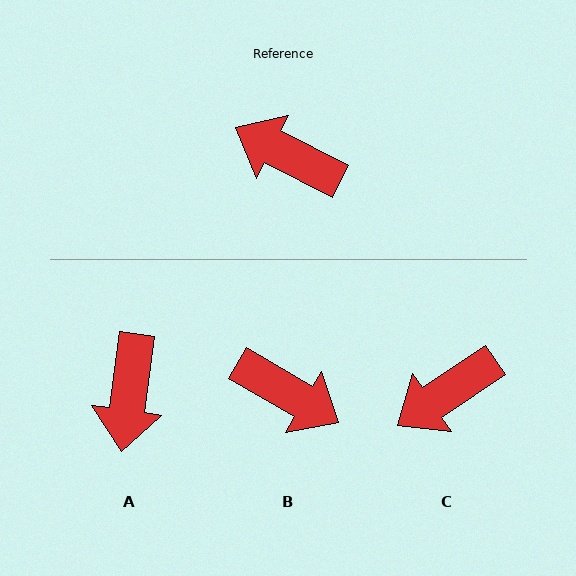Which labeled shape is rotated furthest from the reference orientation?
B, about 177 degrees away.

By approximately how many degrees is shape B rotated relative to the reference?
Approximately 177 degrees counter-clockwise.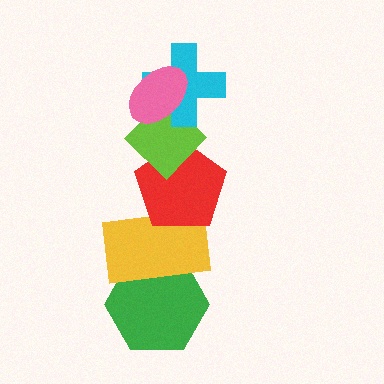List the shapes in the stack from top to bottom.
From top to bottom: the pink ellipse, the cyan cross, the lime diamond, the red pentagon, the yellow rectangle, the green hexagon.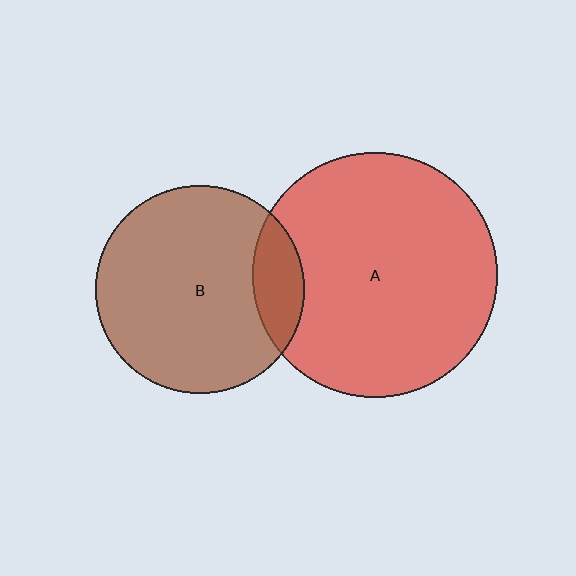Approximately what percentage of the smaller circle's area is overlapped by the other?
Approximately 15%.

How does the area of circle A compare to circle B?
Approximately 1.4 times.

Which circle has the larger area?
Circle A (red).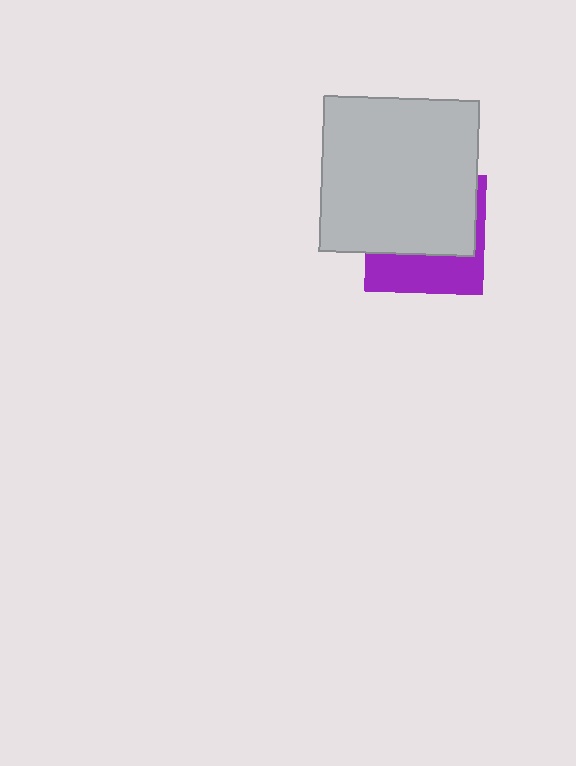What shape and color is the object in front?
The object in front is a light gray square.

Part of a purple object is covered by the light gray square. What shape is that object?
It is a square.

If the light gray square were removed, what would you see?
You would see the complete purple square.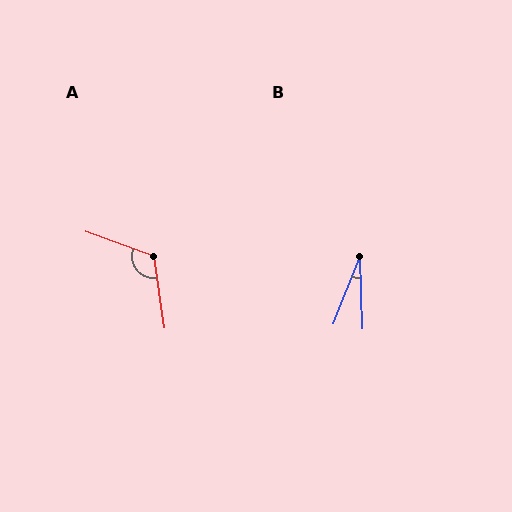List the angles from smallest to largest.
B (23°), A (118°).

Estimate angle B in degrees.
Approximately 23 degrees.